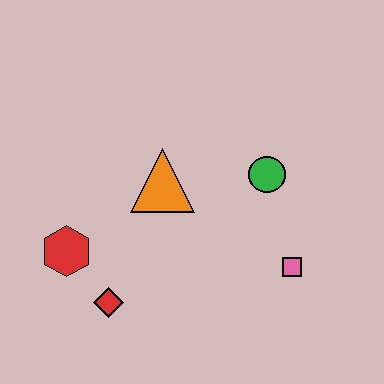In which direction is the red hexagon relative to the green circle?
The red hexagon is to the left of the green circle.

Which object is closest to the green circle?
The pink square is closest to the green circle.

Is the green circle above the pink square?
Yes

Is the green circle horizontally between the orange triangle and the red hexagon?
No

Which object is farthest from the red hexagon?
The pink square is farthest from the red hexagon.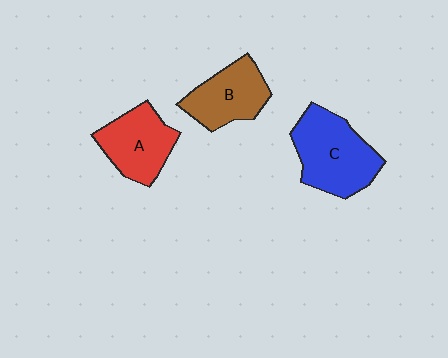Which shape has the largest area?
Shape C (blue).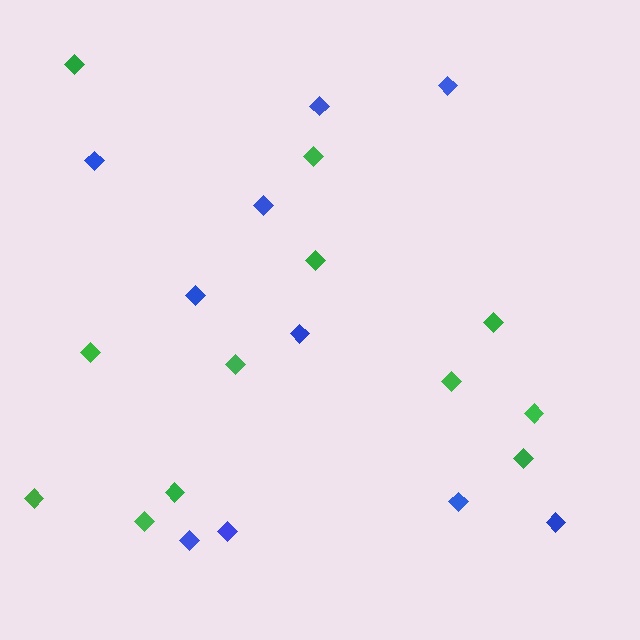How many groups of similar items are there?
There are 2 groups: one group of blue diamonds (10) and one group of green diamonds (12).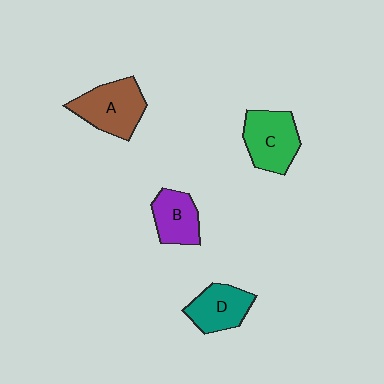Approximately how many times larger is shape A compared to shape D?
Approximately 1.3 times.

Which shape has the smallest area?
Shape B (purple).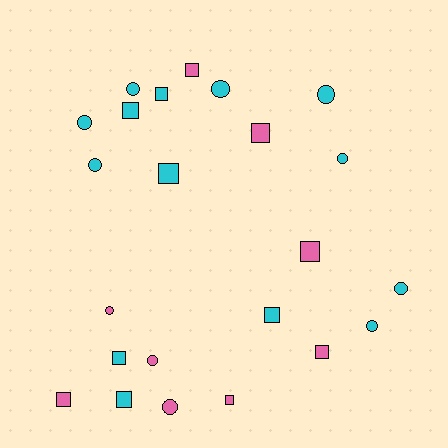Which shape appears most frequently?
Square, with 12 objects.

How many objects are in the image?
There are 23 objects.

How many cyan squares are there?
There are 6 cyan squares.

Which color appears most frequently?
Cyan, with 14 objects.